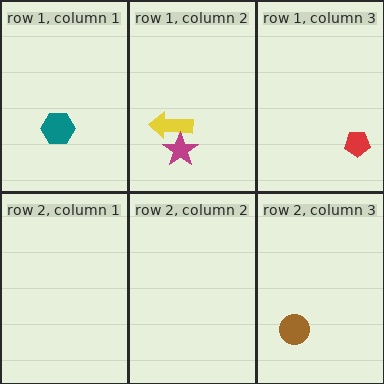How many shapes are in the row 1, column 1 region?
1.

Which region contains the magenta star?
The row 1, column 2 region.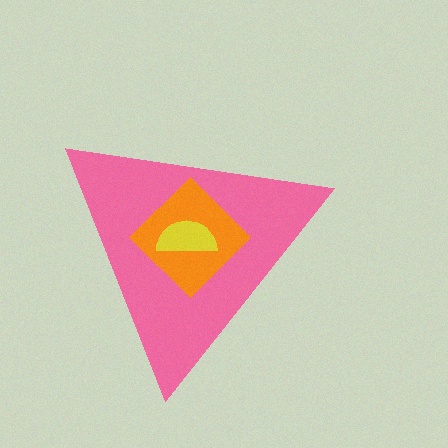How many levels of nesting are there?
3.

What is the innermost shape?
The yellow semicircle.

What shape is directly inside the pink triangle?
The orange diamond.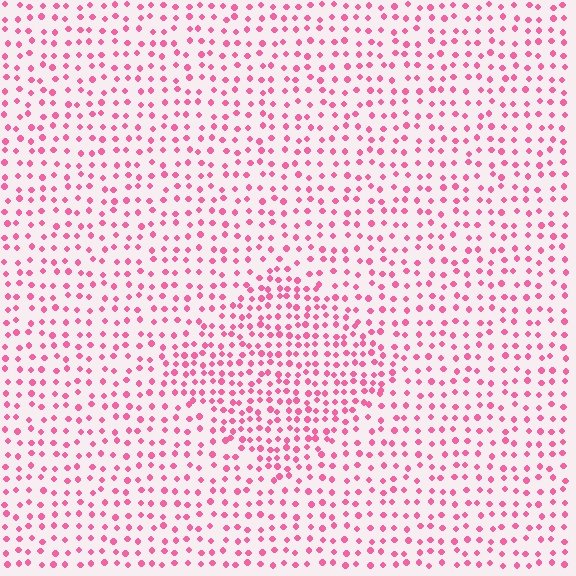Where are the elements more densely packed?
The elements are more densely packed inside the diamond boundary.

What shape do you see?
I see a diamond.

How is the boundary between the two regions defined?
The boundary is defined by a change in element density (approximately 1.6x ratio). All elements are the same color, size, and shape.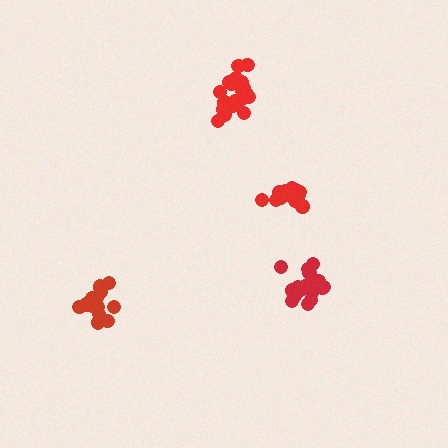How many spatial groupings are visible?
There are 4 spatial groupings.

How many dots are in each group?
Group 1: 21 dots, Group 2: 15 dots, Group 3: 21 dots, Group 4: 15 dots (72 total).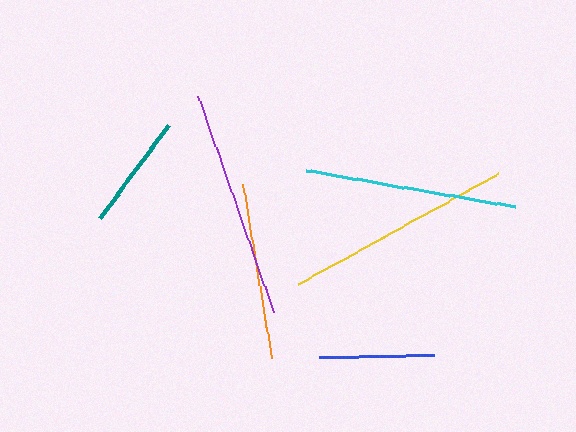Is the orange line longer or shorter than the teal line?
The orange line is longer than the teal line.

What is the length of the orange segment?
The orange segment is approximately 176 pixels long.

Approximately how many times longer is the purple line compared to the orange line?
The purple line is approximately 1.3 times the length of the orange line.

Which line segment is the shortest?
The blue line is the shortest at approximately 114 pixels.